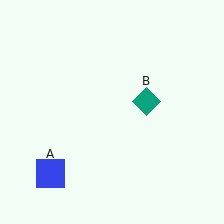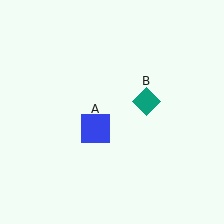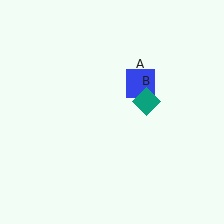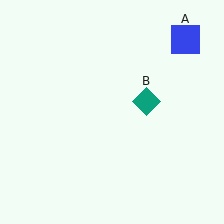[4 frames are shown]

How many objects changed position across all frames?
1 object changed position: blue square (object A).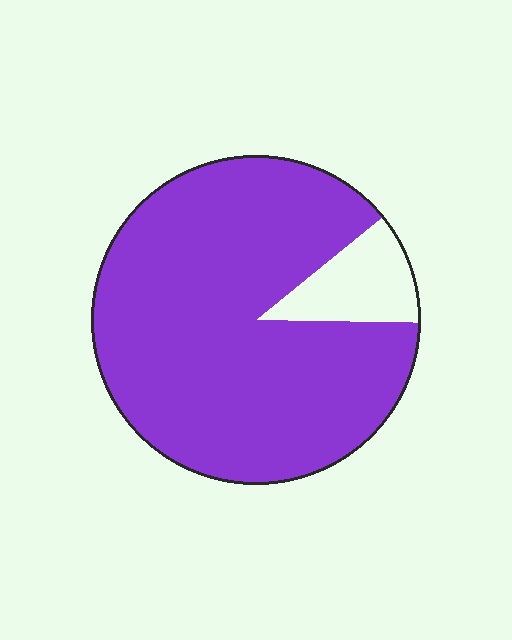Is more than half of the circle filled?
Yes.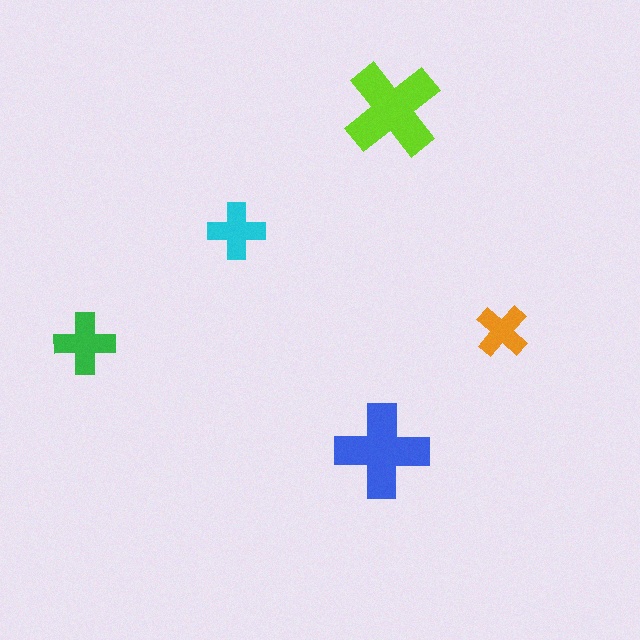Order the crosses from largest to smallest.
the lime one, the blue one, the green one, the cyan one, the orange one.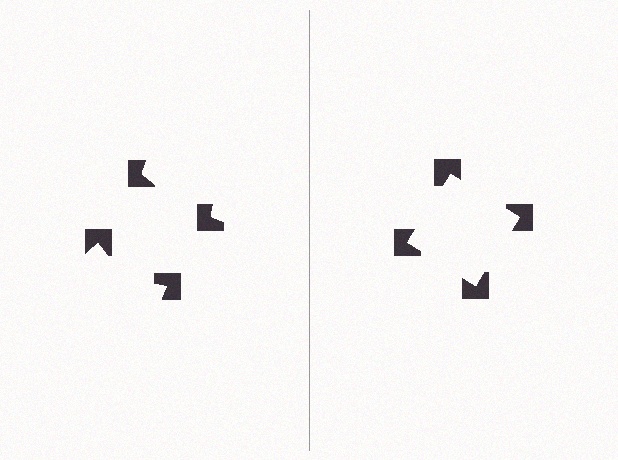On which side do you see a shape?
An illusory square appears on the right side. On the left side the wedge cuts are rotated, so no coherent shape forms.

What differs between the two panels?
The notched squares are positioned identically on both sides; only the wedge orientations differ. On the right they align to a square; on the left they are misaligned.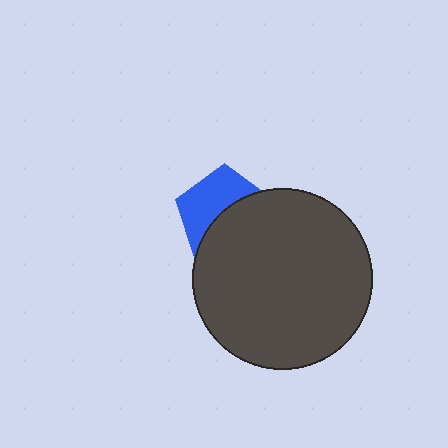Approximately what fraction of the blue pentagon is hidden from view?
Roughly 51% of the blue pentagon is hidden behind the dark gray circle.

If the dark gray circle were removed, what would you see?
You would see the complete blue pentagon.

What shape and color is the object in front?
The object in front is a dark gray circle.